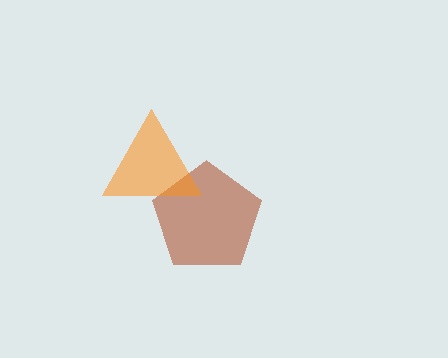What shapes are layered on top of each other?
The layered shapes are: a brown pentagon, an orange triangle.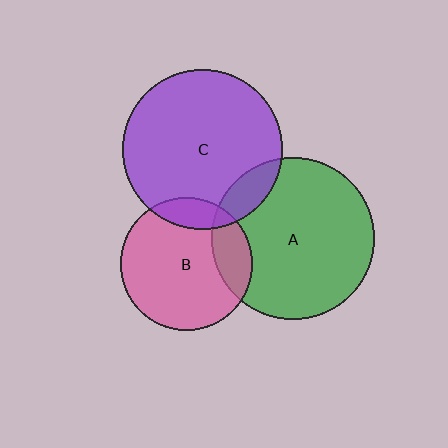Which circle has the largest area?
Circle A (green).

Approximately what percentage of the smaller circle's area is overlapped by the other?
Approximately 10%.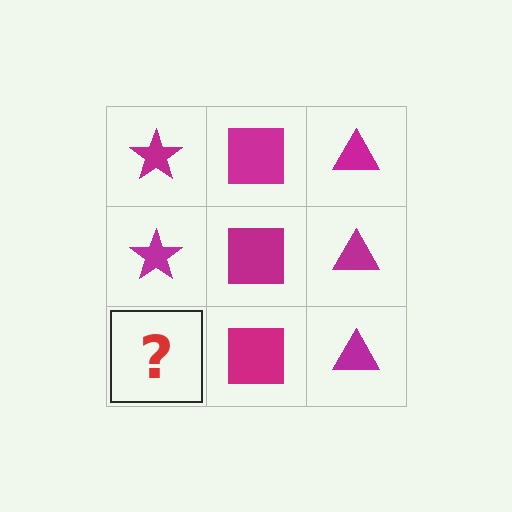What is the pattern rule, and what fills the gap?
The rule is that each column has a consistent shape. The gap should be filled with a magenta star.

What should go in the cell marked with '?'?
The missing cell should contain a magenta star.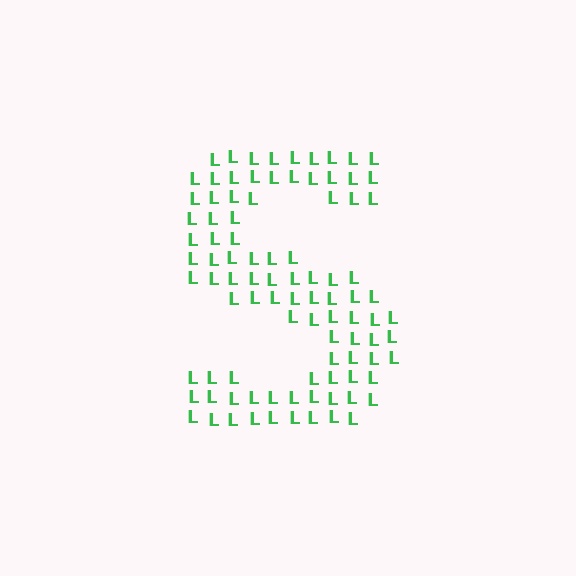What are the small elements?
The small elements are letter L's.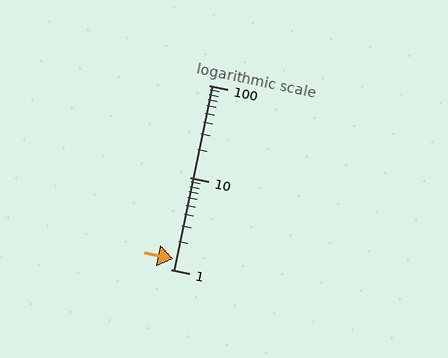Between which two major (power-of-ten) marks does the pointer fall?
The pointer is between 1 and 10.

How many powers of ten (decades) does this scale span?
The scale spans 2 decades, from 1 to 100.